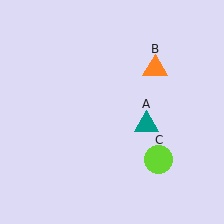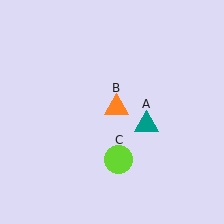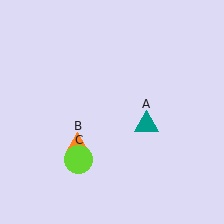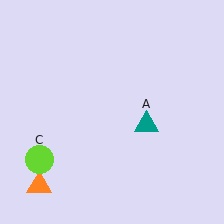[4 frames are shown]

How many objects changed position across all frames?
2 objects changed position: orange triangle (object B), lime circle (object C).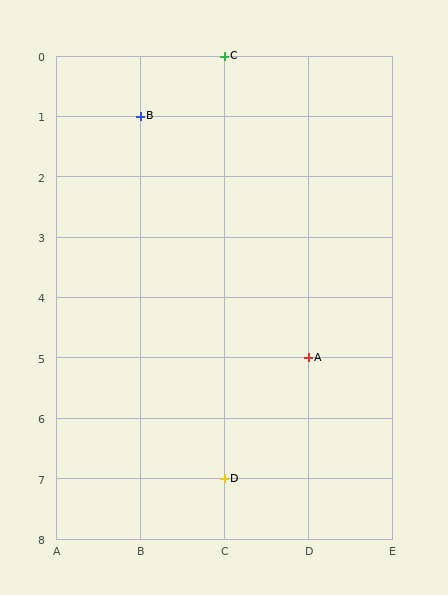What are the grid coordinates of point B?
Point B is at grid coordinates (B, 1).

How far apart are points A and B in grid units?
Points A and B are 2 columns and 4 rows apart (about 4.5 grid units diagonally).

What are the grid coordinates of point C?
Point C is at grid coordinates (C, 0).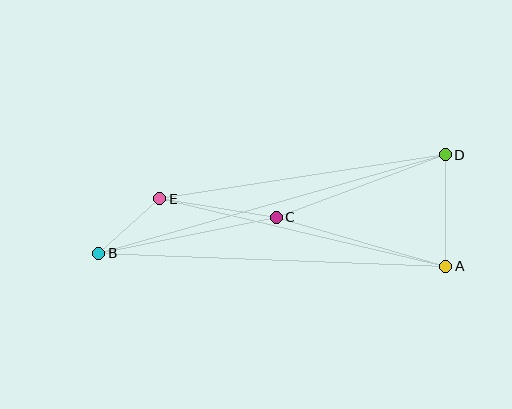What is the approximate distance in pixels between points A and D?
The distance between A and D is approximately 111 pixels.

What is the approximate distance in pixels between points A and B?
The distance between A and B is approximately 347 pixels.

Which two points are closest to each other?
Points B and E are closest to each other.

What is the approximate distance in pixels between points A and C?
The distance between A and C is approximately 177 pixels.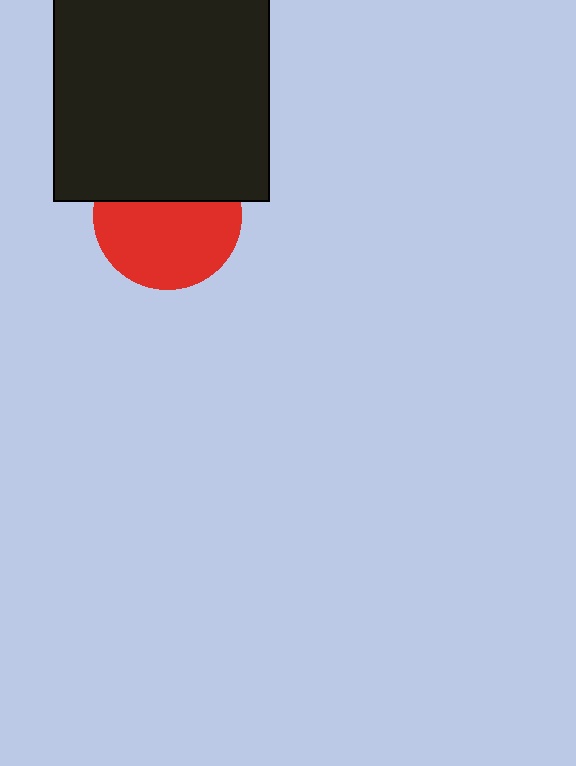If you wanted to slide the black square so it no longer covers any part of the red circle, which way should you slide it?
Slide it up — that is the most direct way to separate the two shapes.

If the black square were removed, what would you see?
You would see the complete red circle.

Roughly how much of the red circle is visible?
About half of it is visible (roughly 62%).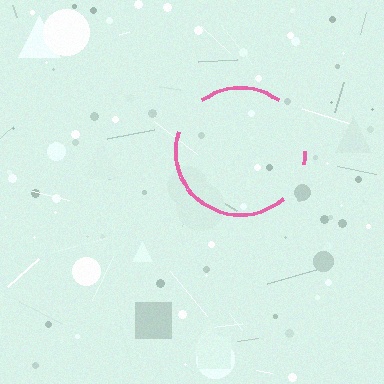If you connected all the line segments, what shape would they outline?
They would outline a circle.